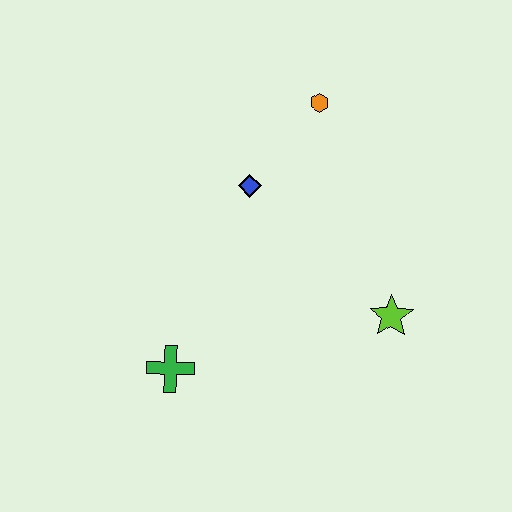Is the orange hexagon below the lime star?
No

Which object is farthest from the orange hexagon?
The green cross is farthest from the orange hexagon.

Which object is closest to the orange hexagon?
The blue diamond is closest to the orange hexagon.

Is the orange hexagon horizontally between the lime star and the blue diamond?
Yes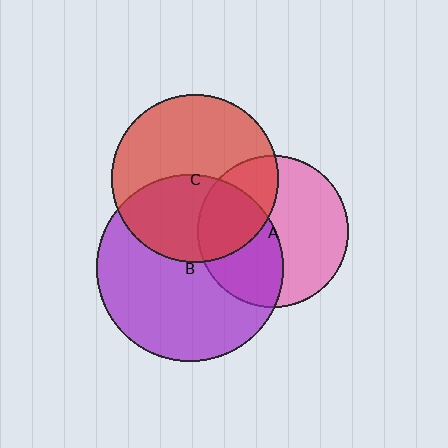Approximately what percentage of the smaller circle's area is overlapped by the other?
Approximately 45%.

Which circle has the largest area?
Circle B (purple).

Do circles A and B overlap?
Yes.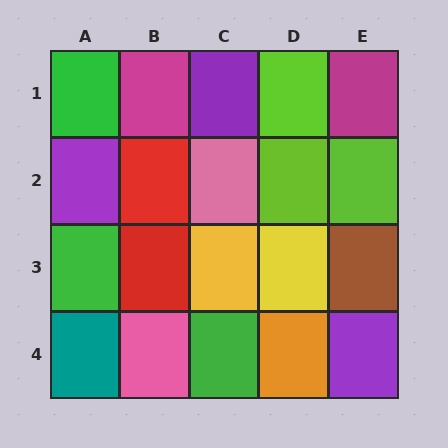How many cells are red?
2 cells are red.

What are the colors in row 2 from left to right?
Purple, red, pink, lime, lime.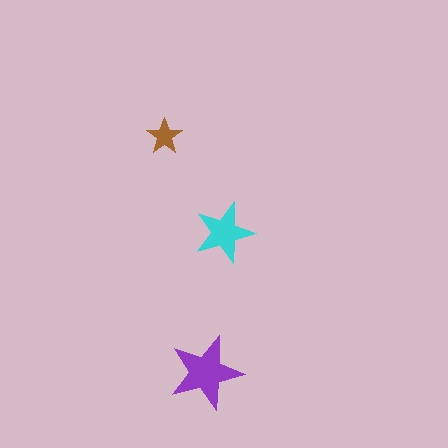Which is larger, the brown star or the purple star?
The purple one.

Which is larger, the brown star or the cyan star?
The cyan one.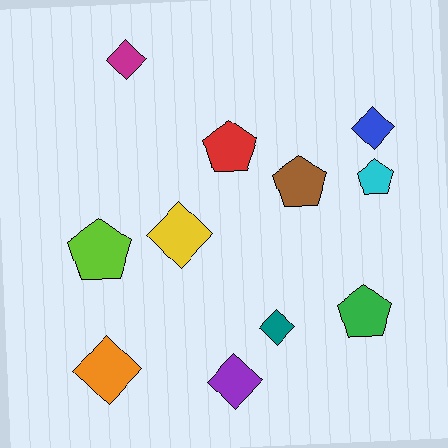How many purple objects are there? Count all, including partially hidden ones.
There is 1 purple object.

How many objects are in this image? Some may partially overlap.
There are 11 objects.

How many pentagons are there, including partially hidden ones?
There are 5 pentagons.